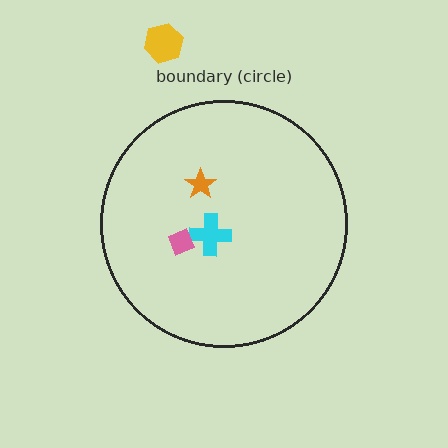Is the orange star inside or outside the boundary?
Inside.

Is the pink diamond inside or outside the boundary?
Inside.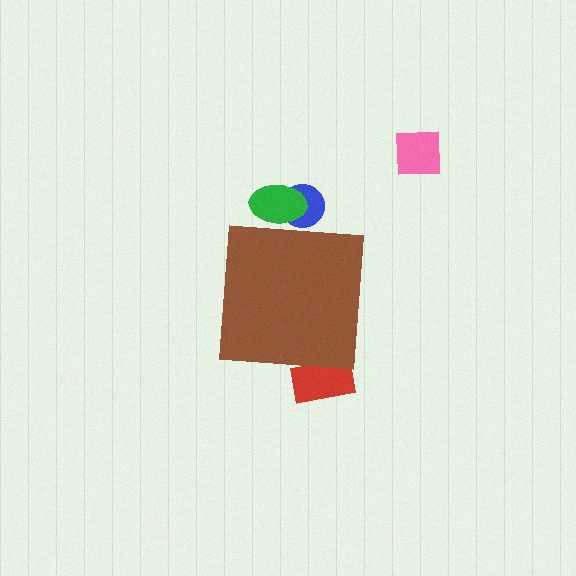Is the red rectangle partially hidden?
Yes, the red rectangle is partially hidden behind the brown square.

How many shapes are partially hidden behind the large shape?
3 shapes are partially hidden.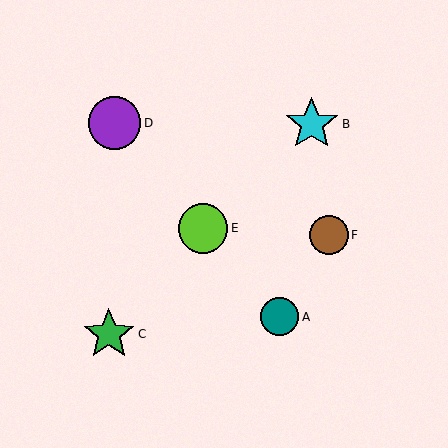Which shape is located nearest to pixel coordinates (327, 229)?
The brown circle (labeled F) at (329, 235) is nearest to that location.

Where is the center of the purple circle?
The center of the purple circle is at (114, 123).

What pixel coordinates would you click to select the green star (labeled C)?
Click at (109, 334) to select the green star C.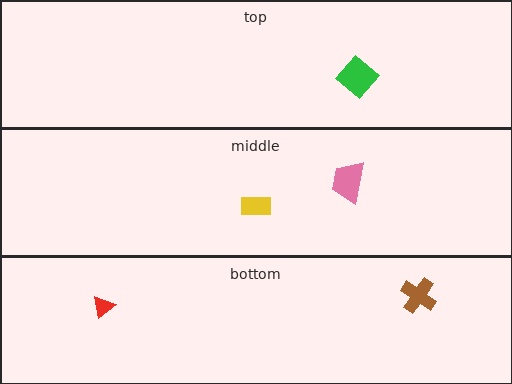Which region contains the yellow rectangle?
The middle region.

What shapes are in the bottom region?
The red triangle, the brown cross.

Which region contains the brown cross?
The bottom region.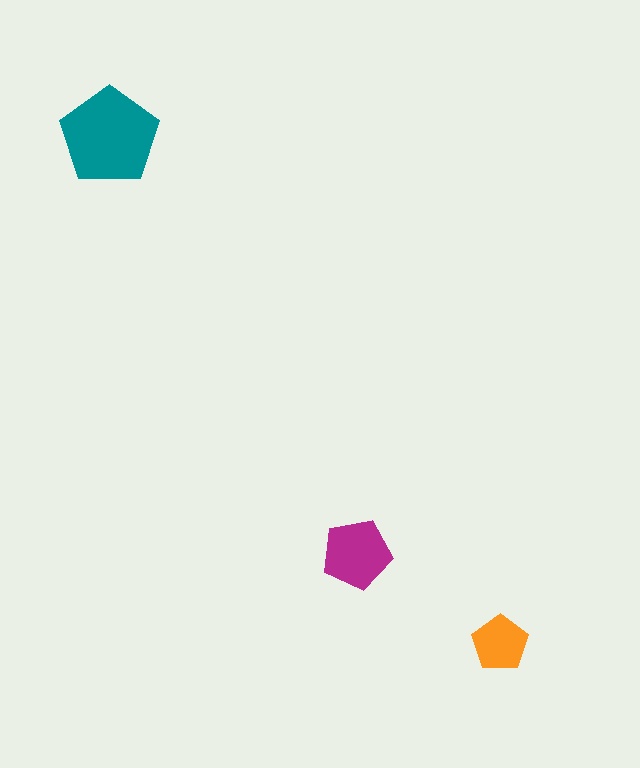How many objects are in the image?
There are 3 objects in the image.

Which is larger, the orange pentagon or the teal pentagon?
The teal one.